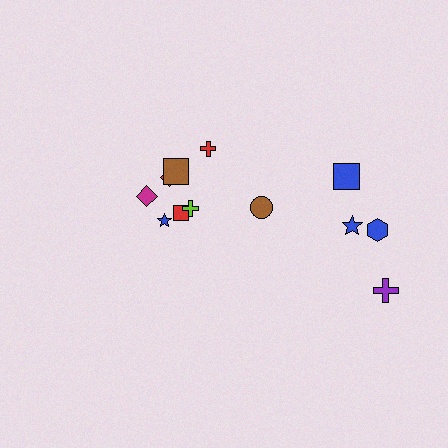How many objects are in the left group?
There are 7 objects.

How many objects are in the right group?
There are 5 objects.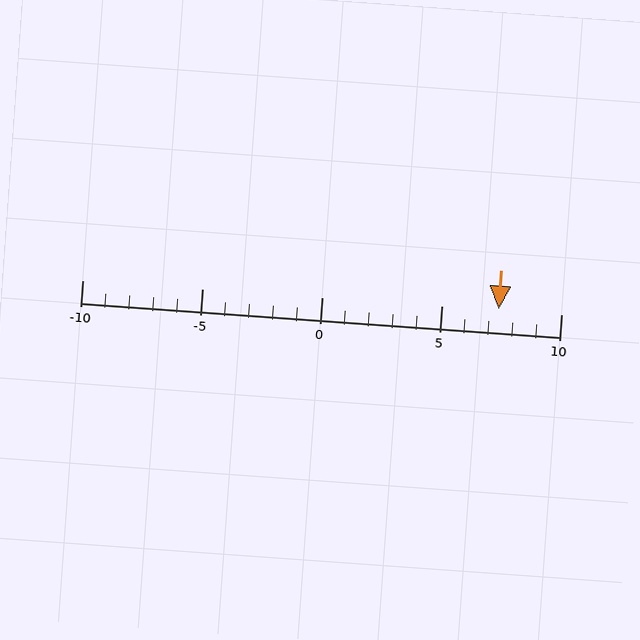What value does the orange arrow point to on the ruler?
The orange arrow points to approximately 7.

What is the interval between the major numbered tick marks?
The major tick marks are spaced 5 units apart.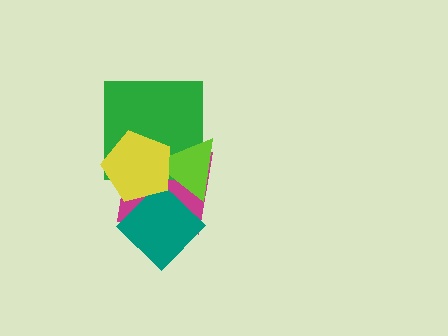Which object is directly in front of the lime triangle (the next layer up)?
The teal diamond is directly in front of the lime triangle.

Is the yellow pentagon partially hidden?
No, no other shape covers it.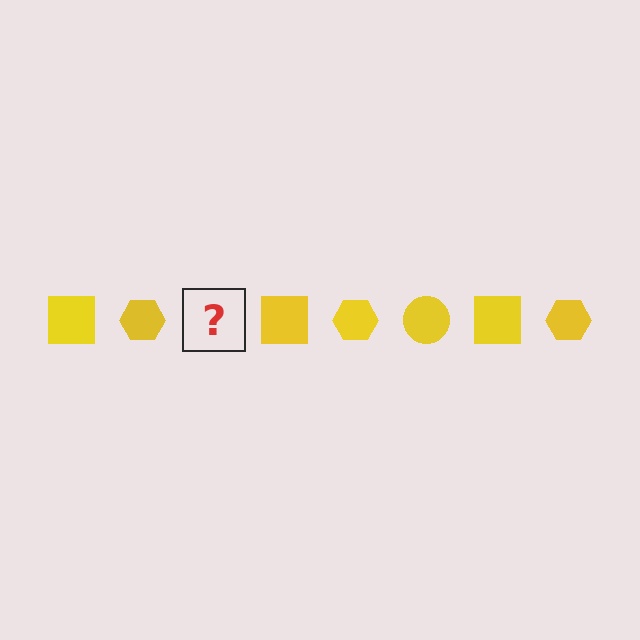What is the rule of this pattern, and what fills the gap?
The rule is that the pattern cycles through square, hexagon, circle shapes in yellow. The gap should be filled with a yellow circle.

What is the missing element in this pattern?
The missing element is a yellow circle.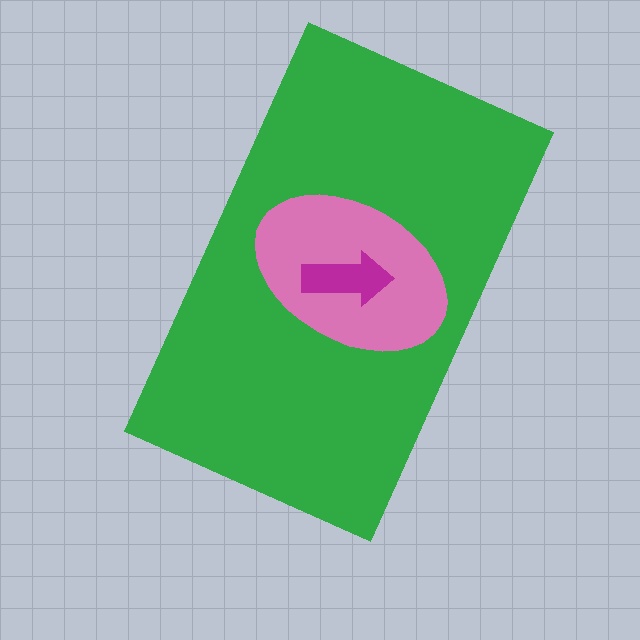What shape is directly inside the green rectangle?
The pink ellipse.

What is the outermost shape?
The green rectangle.